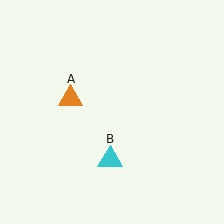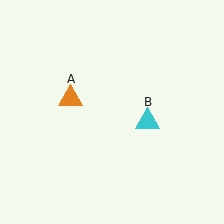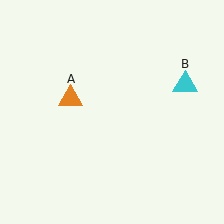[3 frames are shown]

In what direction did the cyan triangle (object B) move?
The cyan triangle (object B) moved up and to the right.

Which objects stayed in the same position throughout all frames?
Orange triangle (object A) remained stationary.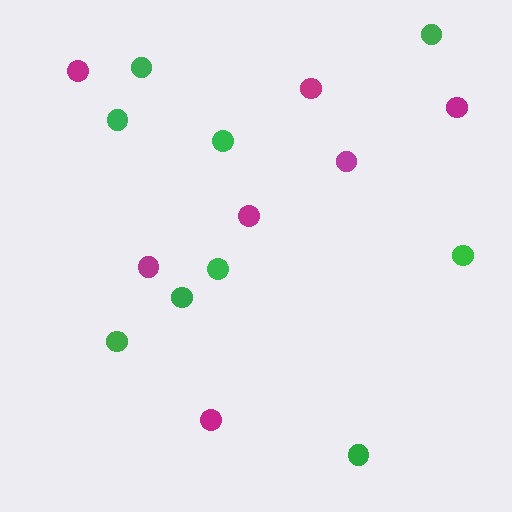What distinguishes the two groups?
There are 2 groups: one group of magenta circles (7) and one group of green circles (9).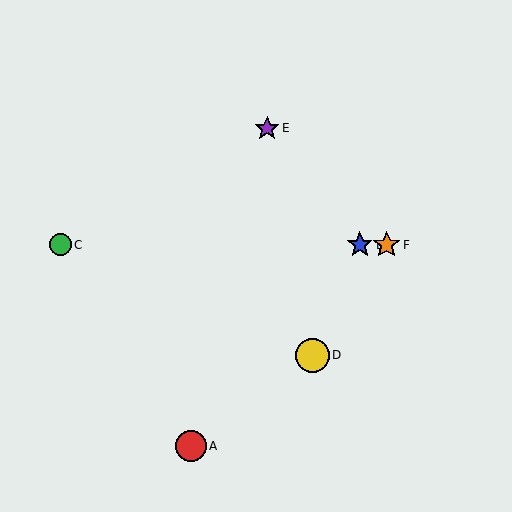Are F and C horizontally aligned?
Yes, both are at y≈245.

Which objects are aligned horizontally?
Objects B, C, F are aligned horizontally.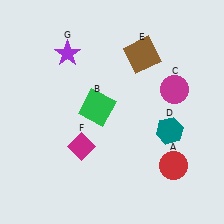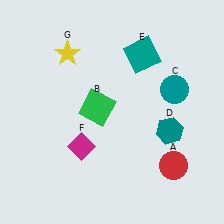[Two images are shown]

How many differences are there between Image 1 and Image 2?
There are 3 differences between the two images.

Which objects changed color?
C changed from magenta to teal. E changed from brown to teal. G changed from purple to yellow.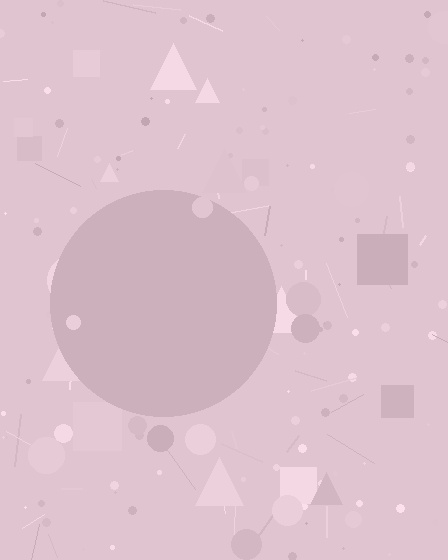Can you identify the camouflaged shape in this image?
The camouflaged shape is a circle.